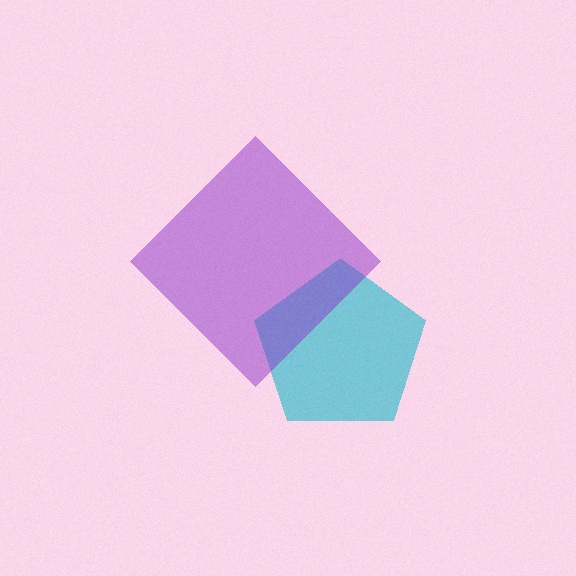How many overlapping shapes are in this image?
There are 2 overlapping shapes in the image.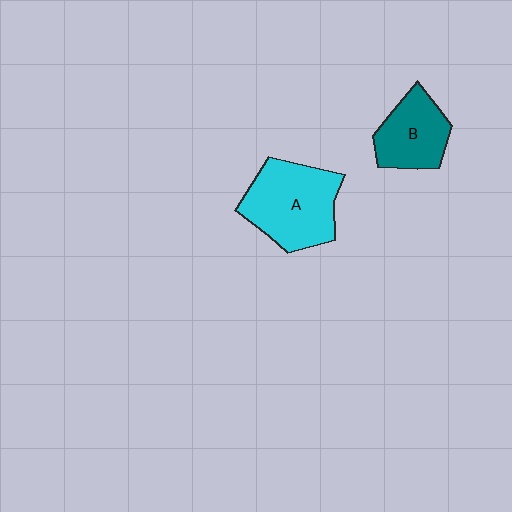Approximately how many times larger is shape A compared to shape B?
Approximately 1.5 times.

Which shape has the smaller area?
Shape B (teal).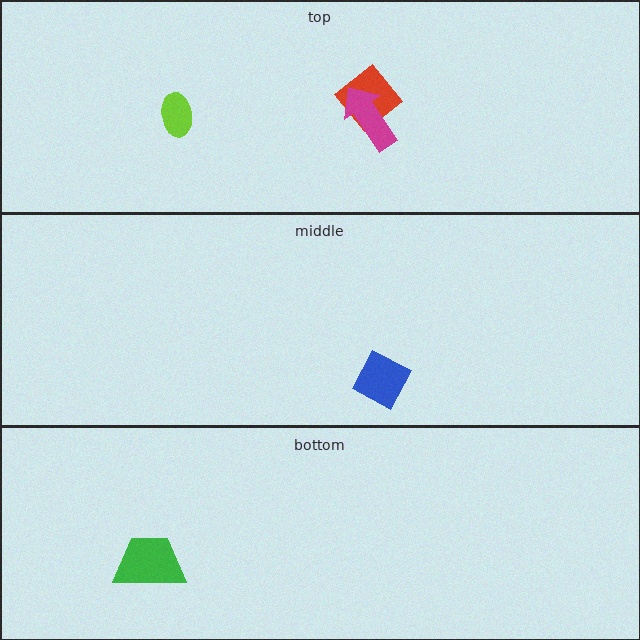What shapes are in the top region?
The red diamond, the magenta arrow, the lime ellipse.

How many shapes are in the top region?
3.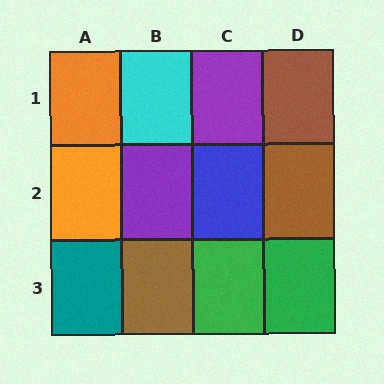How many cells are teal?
1 cell is teal.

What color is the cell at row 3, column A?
Teal.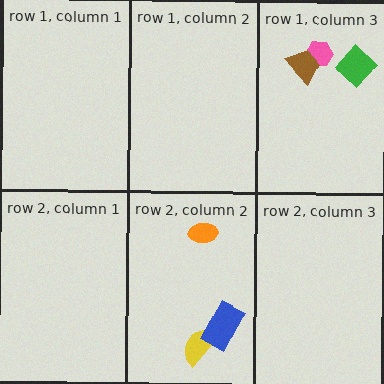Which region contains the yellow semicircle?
The row 2, column 2 region.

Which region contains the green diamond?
The row 1, column 3 region.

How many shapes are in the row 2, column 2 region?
3.